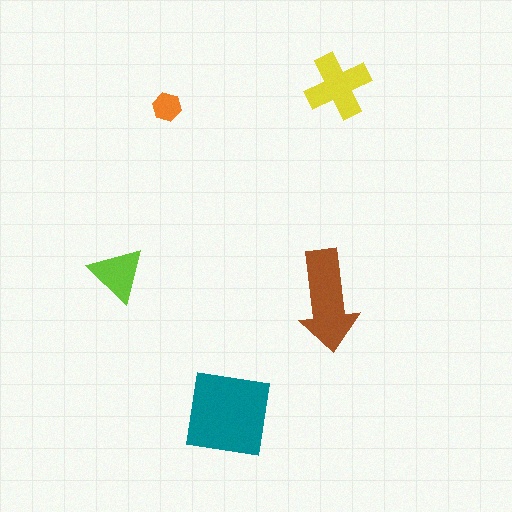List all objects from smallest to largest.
The orange hexagon, the lime triangle, the yellow cross, the brown arrow, the teal square.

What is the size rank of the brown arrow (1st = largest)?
2nd.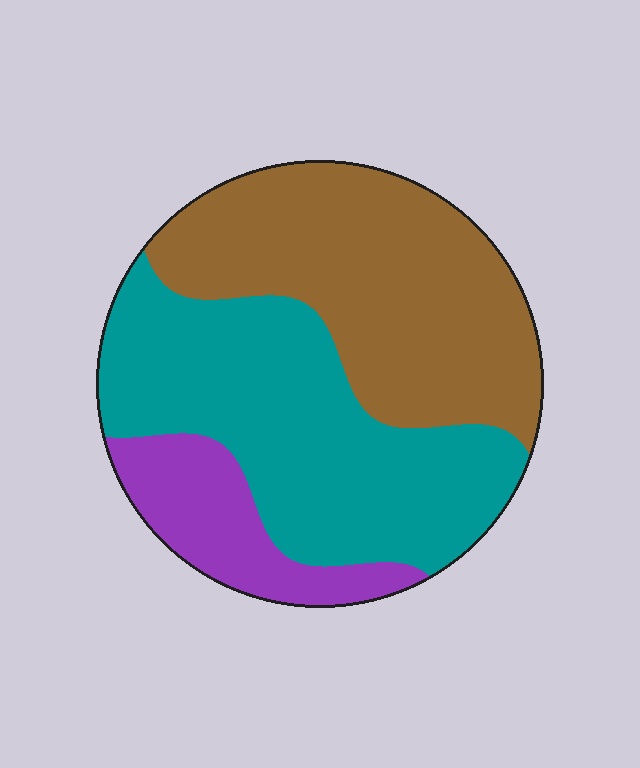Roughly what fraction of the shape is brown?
Brown covers about 40% of the shape.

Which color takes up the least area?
Purple, at roughly 15%.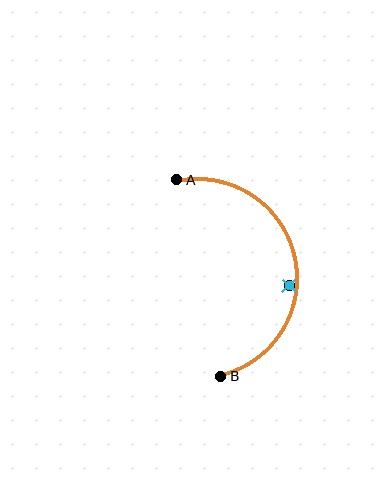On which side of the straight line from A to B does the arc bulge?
The arc bulges to the right of the straight line connecting A and B.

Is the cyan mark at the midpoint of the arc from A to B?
No — the cyan mark does not lie on the arc at all. It sits slightly inside the curve.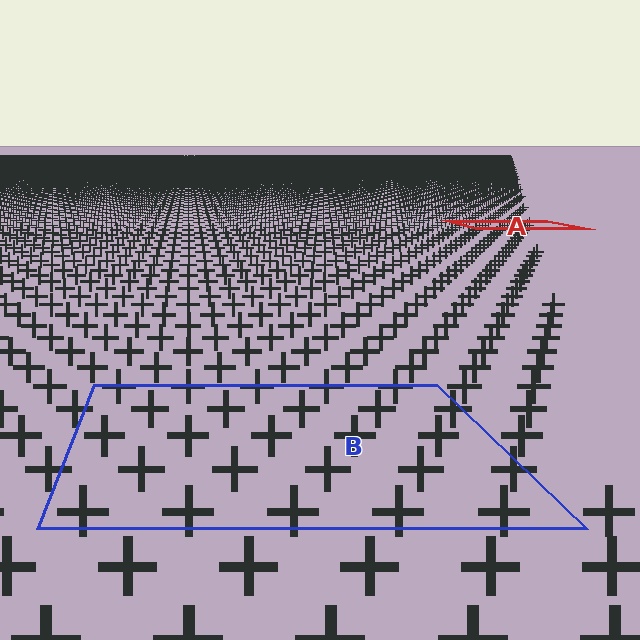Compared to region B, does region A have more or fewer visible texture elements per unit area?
Region A has more texture elements per unit area — they are packed more densely because it is farther away.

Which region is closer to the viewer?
Region B is closer. The texture elements there are larger and more spread out.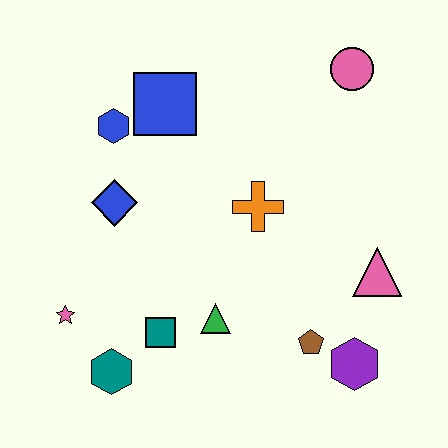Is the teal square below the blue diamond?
Yes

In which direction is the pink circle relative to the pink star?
The pink circle is to the right of the pink star.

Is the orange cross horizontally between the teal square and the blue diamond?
No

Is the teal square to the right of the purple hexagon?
No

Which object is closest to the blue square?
The blue hexagon is closest to the blue square.